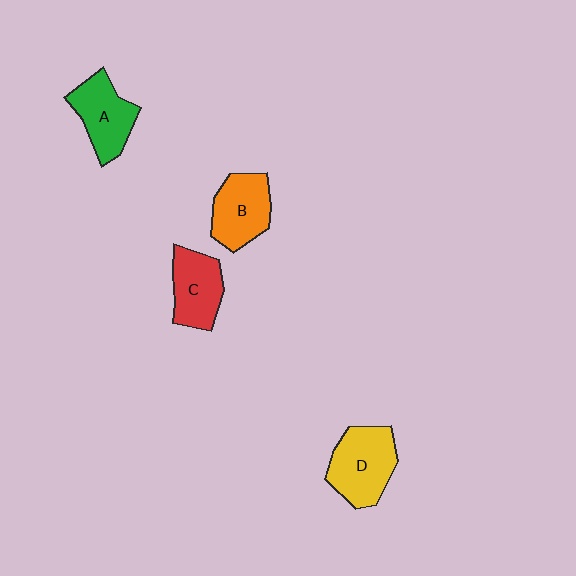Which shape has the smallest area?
Shape C (red).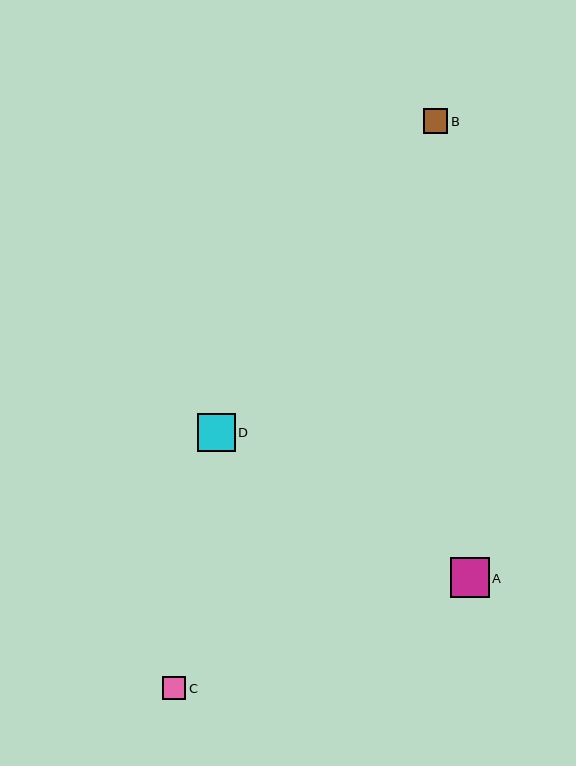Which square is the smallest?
Square C is the smallest with a size of approximately 23 pixels.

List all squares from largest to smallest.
From largest to smallest: A, D, B, C.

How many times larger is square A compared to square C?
Square A is approximately 1.7 times the size of square C.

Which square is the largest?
Square A is the largest with a size of approximately 39 pixels.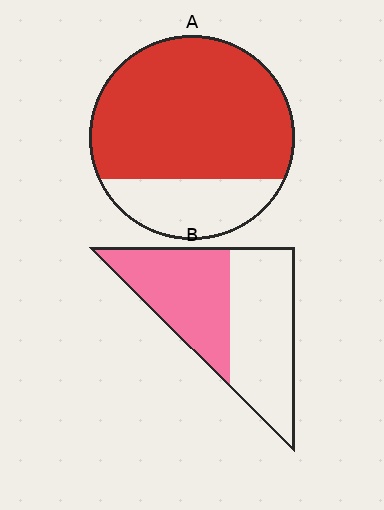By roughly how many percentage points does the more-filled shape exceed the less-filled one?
By roughly 30 percentage points (A over B).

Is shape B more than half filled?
Roughly half.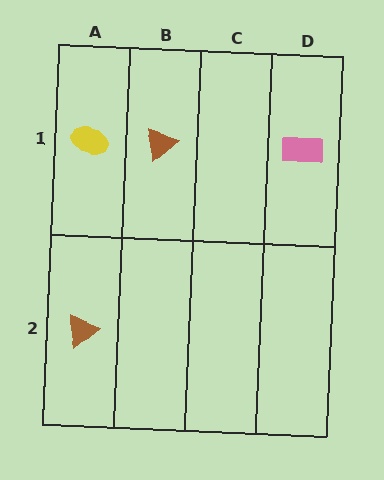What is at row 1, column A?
A yellow ellipse.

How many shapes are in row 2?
1 shape.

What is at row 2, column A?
A brown triangle.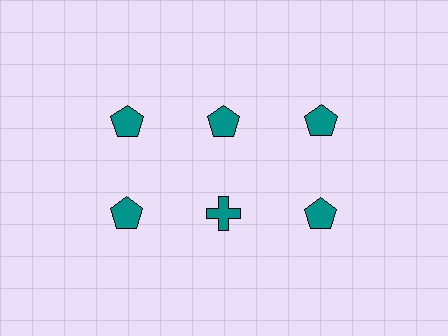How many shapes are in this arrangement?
There are 6 shapes arranged in a grid pattern.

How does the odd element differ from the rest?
It has a different shape: cross instead of pentagon.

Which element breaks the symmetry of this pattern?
The teal cross in the second row, second from left column breaks the symmetry. All other shapes are teal pentagons.